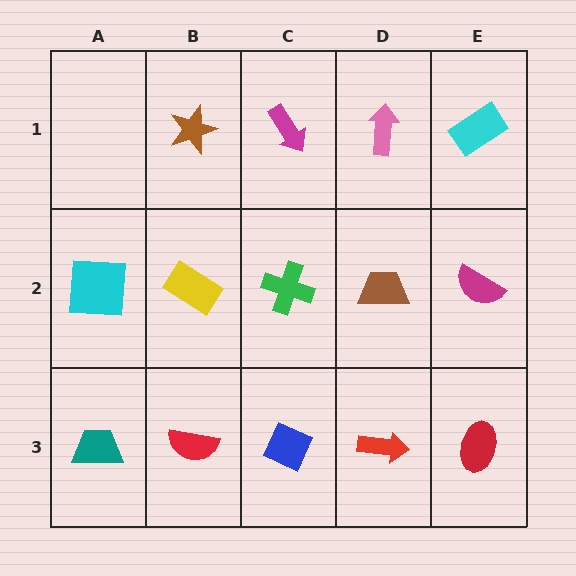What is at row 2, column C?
A green cross.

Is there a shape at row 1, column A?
No, that cell is empty.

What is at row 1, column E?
A cyan rectangle.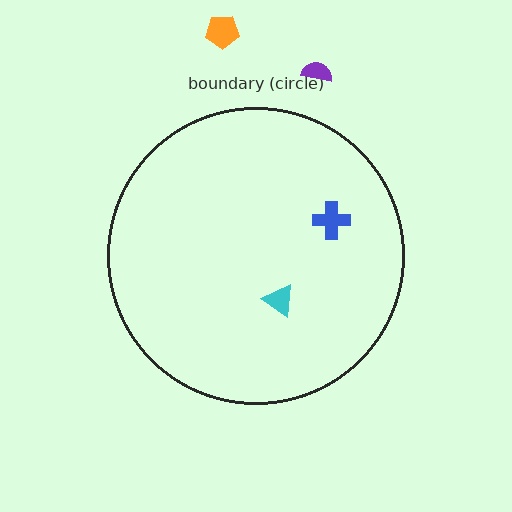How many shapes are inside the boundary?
2 inside, 2 outside.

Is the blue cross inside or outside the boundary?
Inside.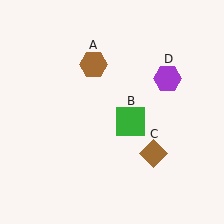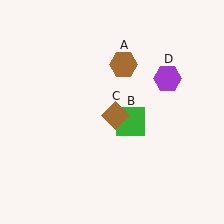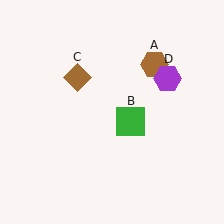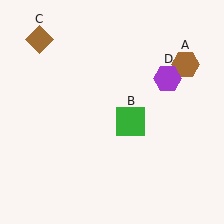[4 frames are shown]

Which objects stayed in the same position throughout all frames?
Green square (object B) and purple hexagon (object D) remained stationary.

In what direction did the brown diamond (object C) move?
The brown diamond (object C) moved up and to the left.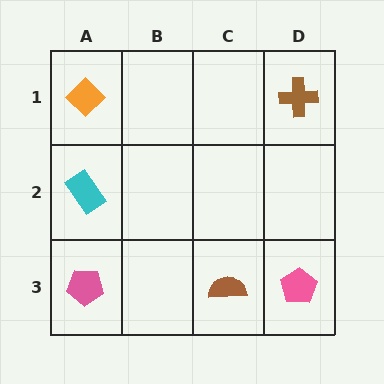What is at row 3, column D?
A pink pentagon.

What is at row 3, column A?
A pink pentagon.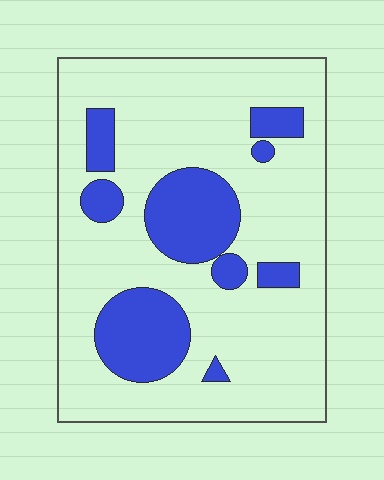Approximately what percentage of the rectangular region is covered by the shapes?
Approximately 25%.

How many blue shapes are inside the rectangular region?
9.